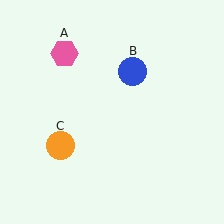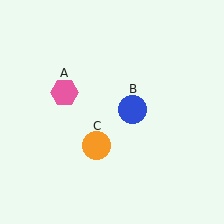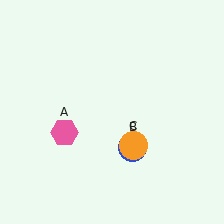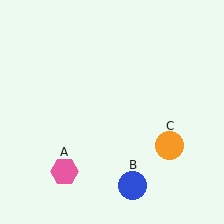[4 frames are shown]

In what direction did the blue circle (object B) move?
The blue circle (object B) moved down.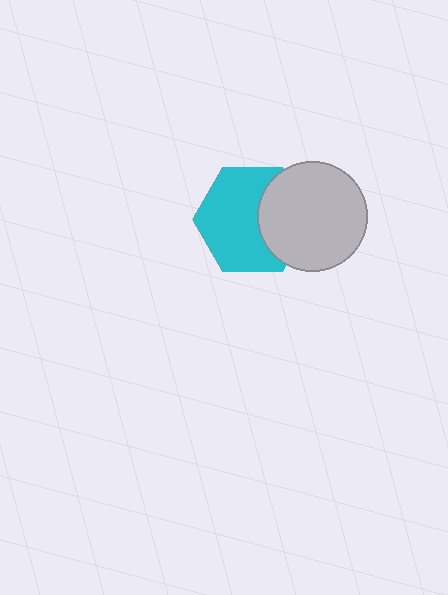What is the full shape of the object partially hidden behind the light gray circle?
The partially hidden object is a cyan hexagon.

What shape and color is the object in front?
The object in front is a light gray circle.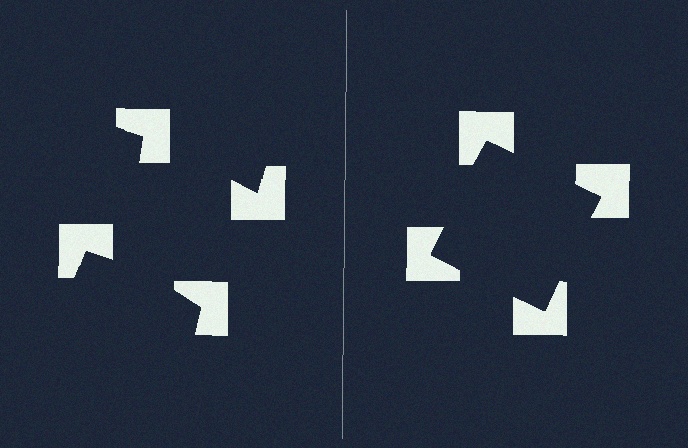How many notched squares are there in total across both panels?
8 — 4 on each side.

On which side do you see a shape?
An illusory square appears on the right side. On the left side the wedge cuts are rotated, so no coherent shape forms.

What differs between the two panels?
The notched squares are positioned identically on both sides; only the wedge orientations differ. On the right they align to a square; on the left they are misaligned.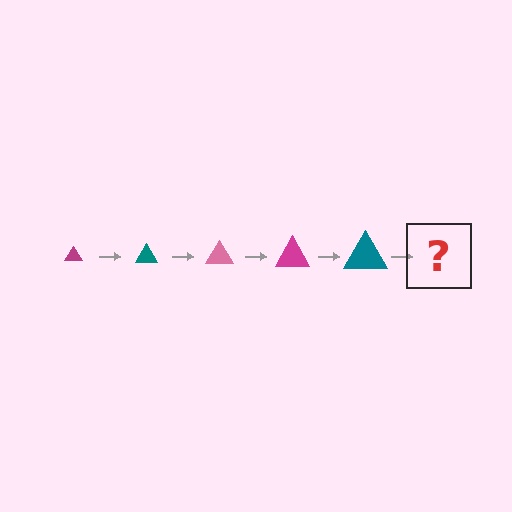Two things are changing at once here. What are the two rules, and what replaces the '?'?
The two rules are that the triangle grows larger each step and the color cycles through magenta, teal, and pink. The '?' should be a pink triangle, larger than the previous one.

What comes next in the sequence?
The next element should be a pink triangle, larger than the previous one.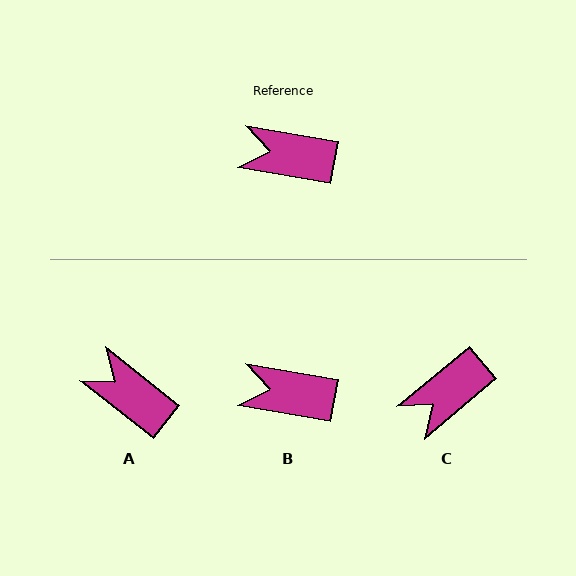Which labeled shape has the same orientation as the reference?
B.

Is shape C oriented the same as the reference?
No, it is off by about 50 degrees.